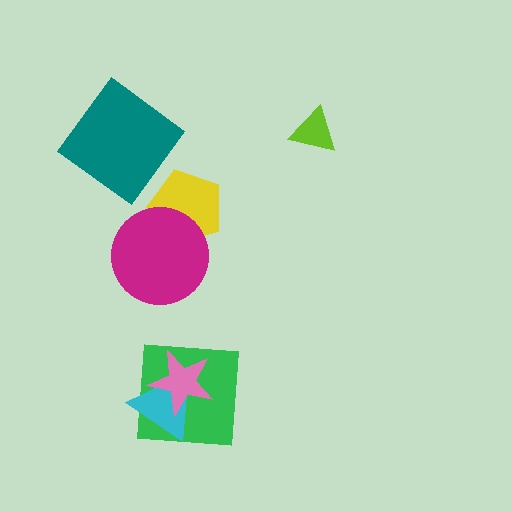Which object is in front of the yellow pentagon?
The magenta circle is in front of the yellow pentagon.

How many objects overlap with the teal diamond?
0 objects overlap with the teal diamond.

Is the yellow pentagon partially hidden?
Yes, it is partially covered by another shape.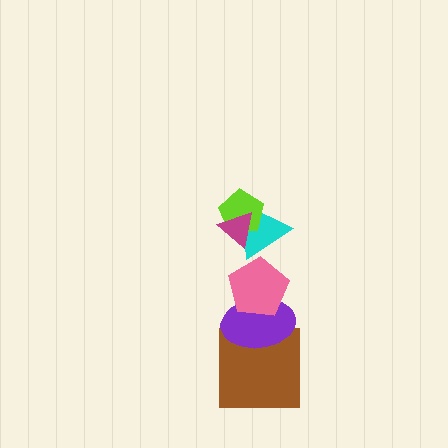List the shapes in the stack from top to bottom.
From top to bottom: the magenta triangle, the lime pentagon, the cyan triangle, the pink pentagon, the purple ellipse, the brown square.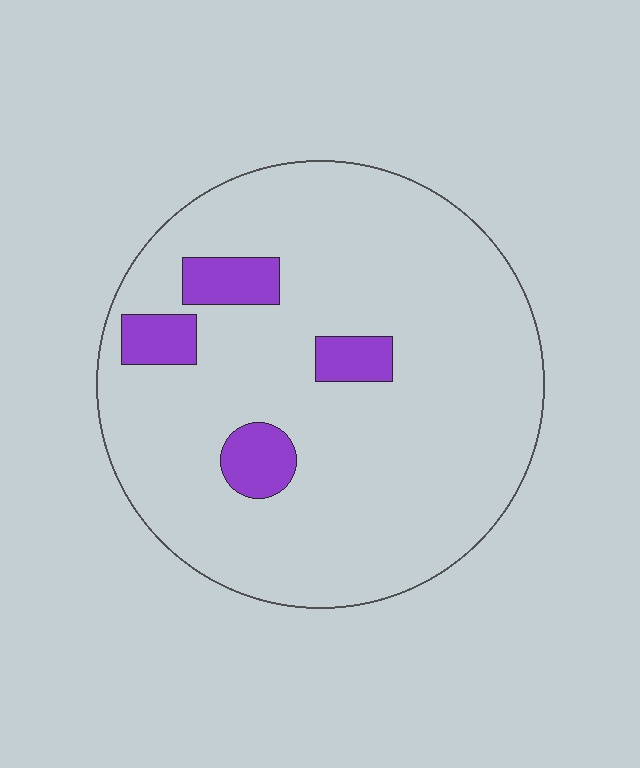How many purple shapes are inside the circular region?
4.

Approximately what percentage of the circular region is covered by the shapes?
Approximately 10%.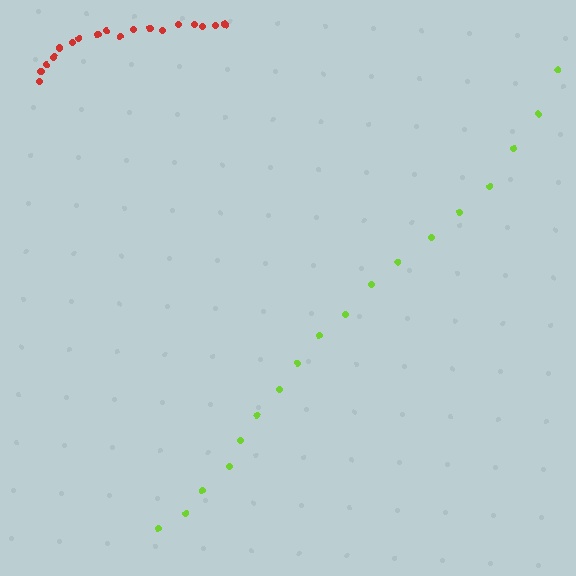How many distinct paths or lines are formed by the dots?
There are 2 distinct paths.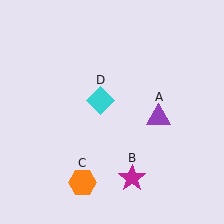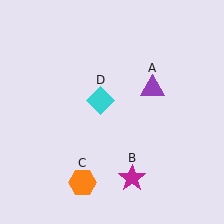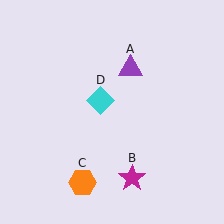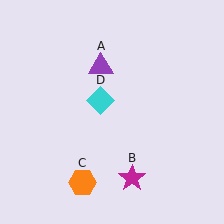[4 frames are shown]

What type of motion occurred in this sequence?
The purple triangle (object A) rotated counterclockwise around the center of the scene.